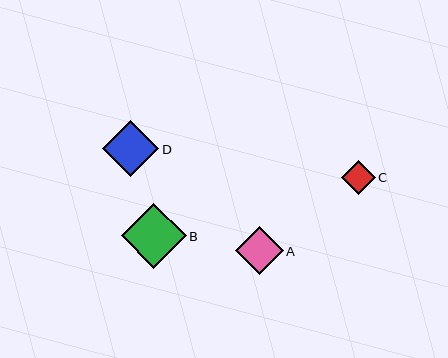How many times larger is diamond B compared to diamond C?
Diamond B is approximately 1.9 times the size of diamond C.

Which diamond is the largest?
Diamond B is the largest with a size of approximately 64 pixels.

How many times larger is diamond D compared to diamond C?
Diamond D is approximately 1.7 times the size of diamond C.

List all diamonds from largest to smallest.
From largest to smallest: B, D, A, C.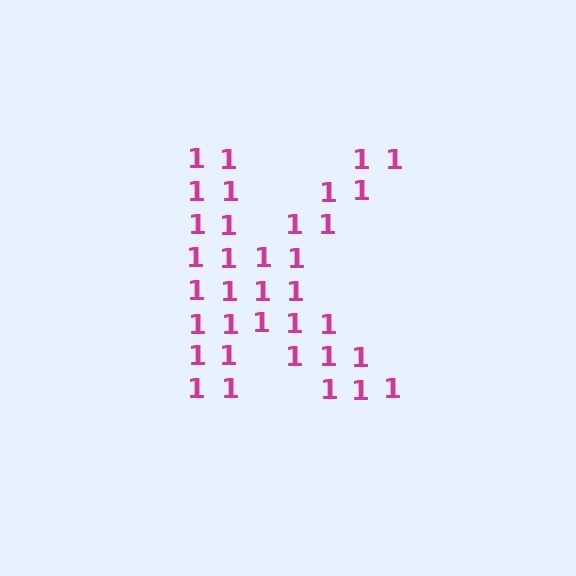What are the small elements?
The small elements are digit 1's.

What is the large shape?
The large shape is the letter K.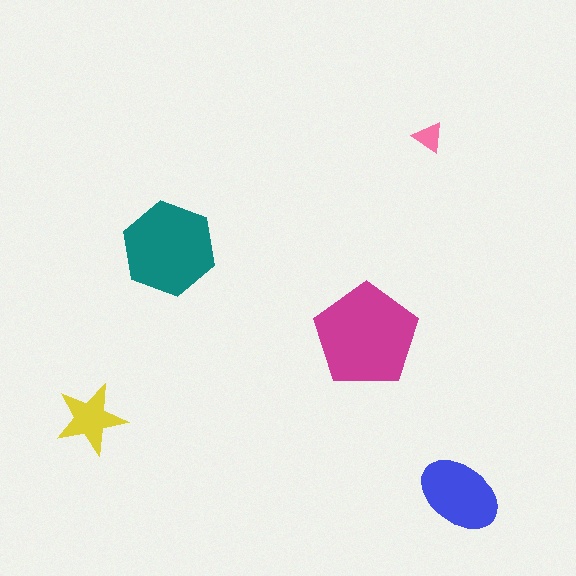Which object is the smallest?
The pink triangle.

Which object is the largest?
The magenta pentagon.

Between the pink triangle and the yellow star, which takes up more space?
The yellow star.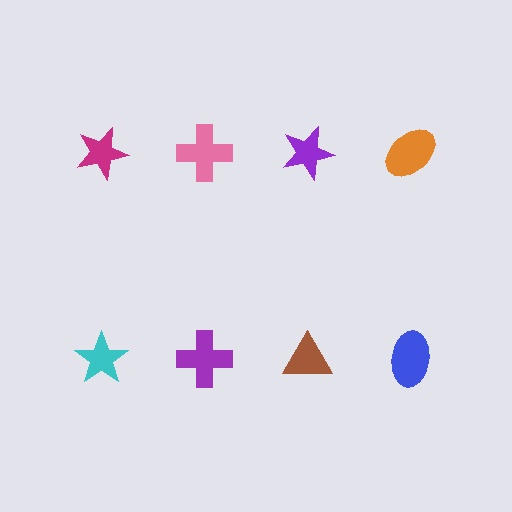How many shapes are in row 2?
4 shapes.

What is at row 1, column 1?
A magenta star.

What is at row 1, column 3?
A purple star.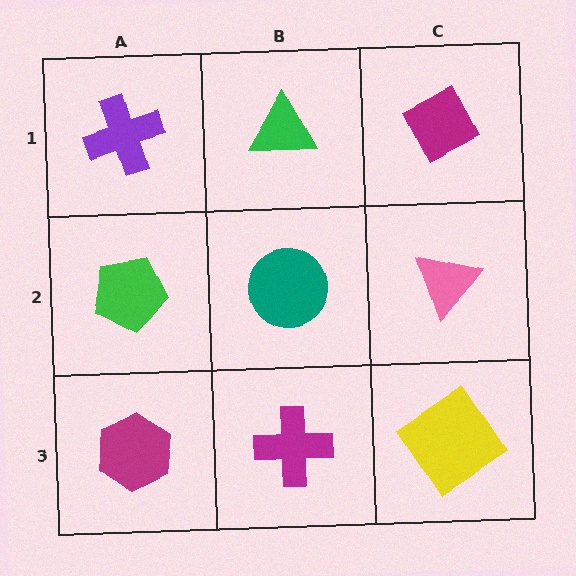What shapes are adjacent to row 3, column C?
A pink triangle (row 2, column C), a magenta cross (row 3, column B).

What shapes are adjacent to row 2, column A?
A purple cross (row 1, column A), a magenta hexagon (row 3, column A), a teal circle (row 2, column B).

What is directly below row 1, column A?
A green pentagon.